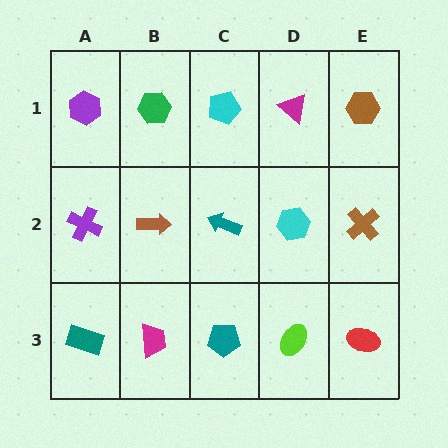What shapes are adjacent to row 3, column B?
A brown arrow (row 2, column B), a teal rectangle (row 3, column A), a teal pentagon (row 3, column C).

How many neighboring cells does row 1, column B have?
3.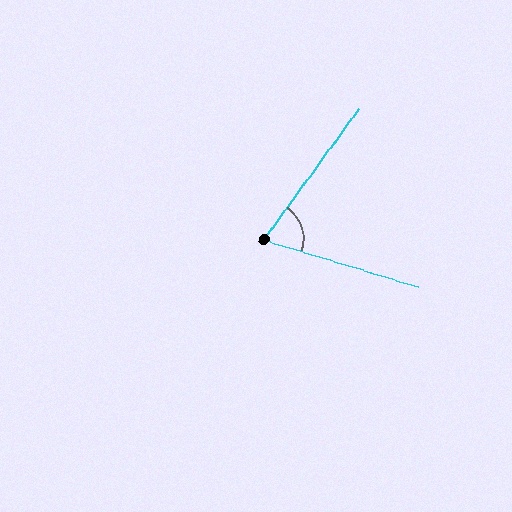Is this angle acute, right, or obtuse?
It is acute.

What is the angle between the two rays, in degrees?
Approximately 71 degrees.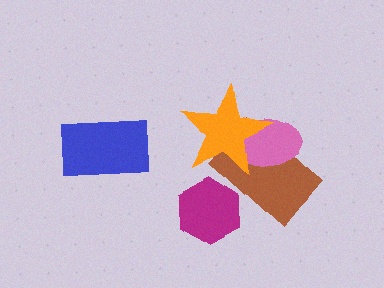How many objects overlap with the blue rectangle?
0 objects overlap with the blue rectangle.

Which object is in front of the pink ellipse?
The orange star is in front of the pink ellipse.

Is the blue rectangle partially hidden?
No, no other shape covers it.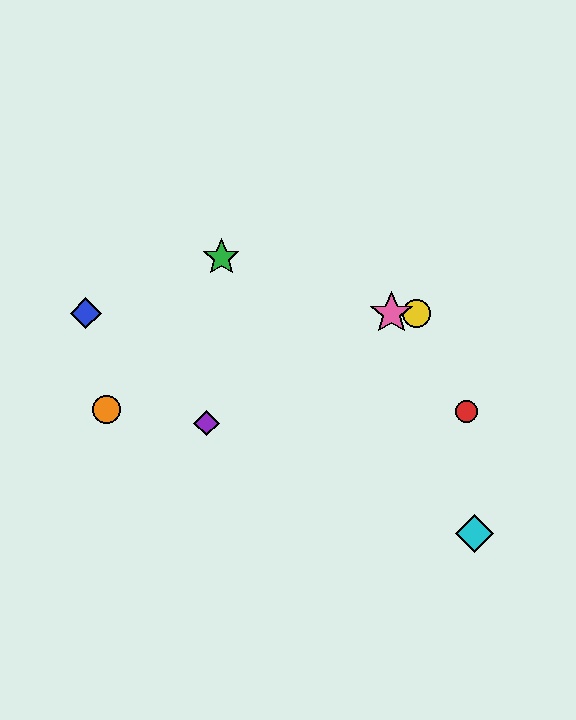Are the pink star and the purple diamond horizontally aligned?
No, the pink star is at y≈313 and the purple diamond is at y≈423.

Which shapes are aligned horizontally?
The blue diamond, the yellow circle, the pink star are aligned horizontally.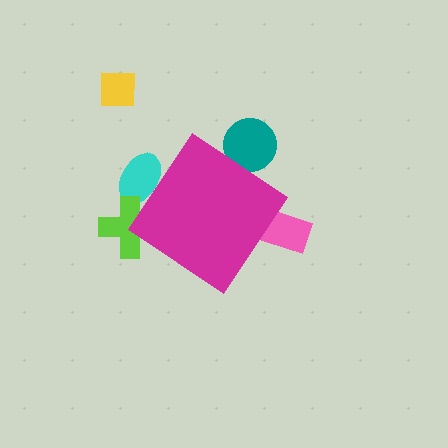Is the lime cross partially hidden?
Yes, the lime cross is partially hidden behind the magenta diamond.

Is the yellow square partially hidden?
No, the yellow square is fully visible.